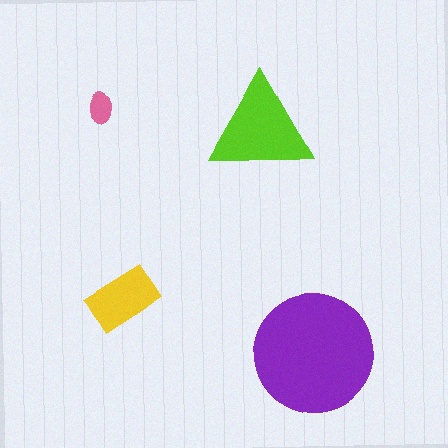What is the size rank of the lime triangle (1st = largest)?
2nd.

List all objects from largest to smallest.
The purple circle, the lime triangle, the yellow rectangle, the pink ellipse.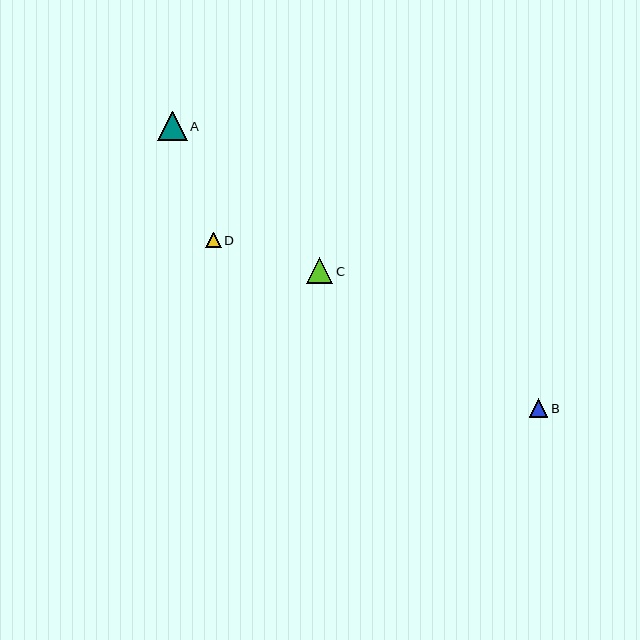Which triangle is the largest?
Triangle A is the largest with a size of approximately 29 pixels.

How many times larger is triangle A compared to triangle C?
Triangle A is approximately 1.1 times the size of triangle C.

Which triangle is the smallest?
Triangle D is the smallest with a size of approximately 15 pixels.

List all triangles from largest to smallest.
From largest to smallest: A, C, B, D.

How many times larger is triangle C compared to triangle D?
Triangle C is approximately 1.7 times the size of triangle D.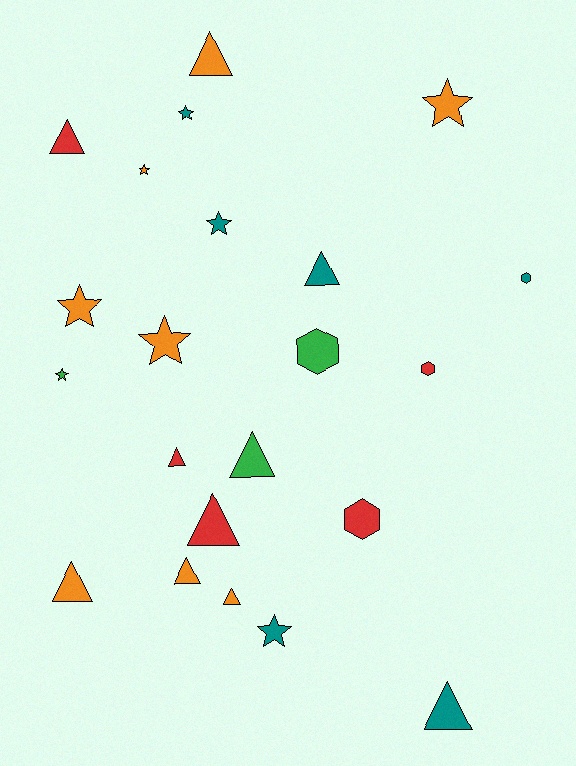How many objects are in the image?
There are 22 objects.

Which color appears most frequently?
Orange, with 8 objects.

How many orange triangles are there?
There are 4 orange triangles.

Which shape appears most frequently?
Triangle, with 10 objects.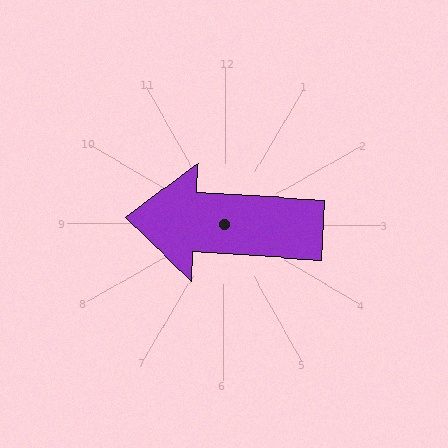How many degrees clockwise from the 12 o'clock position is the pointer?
Approximately 273 degrees.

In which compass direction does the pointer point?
West.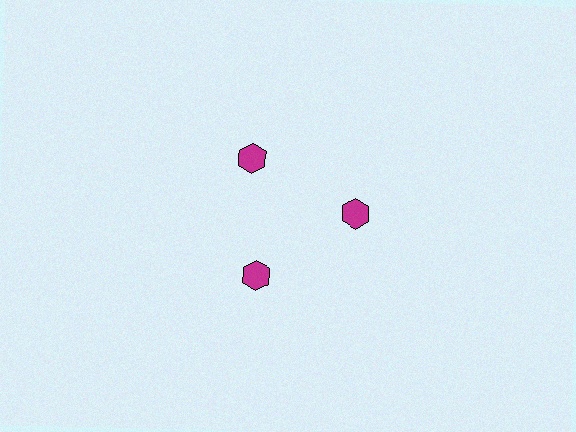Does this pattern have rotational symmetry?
Yes, this pattern has 3-fold rotational symmetry. It looks the same after rotating 120 degrees around the center.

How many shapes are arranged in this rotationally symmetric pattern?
There are 3 shapes, arranged in 3 groups of 1.